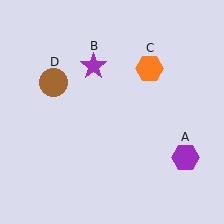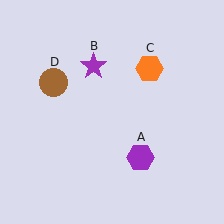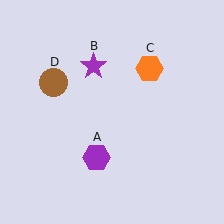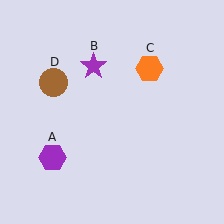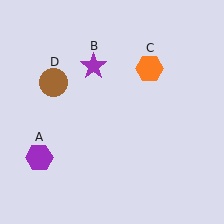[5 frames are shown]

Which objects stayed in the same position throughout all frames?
Purple star (object B) and orange hexagon (object C) and brown circle (object D) remained stationary.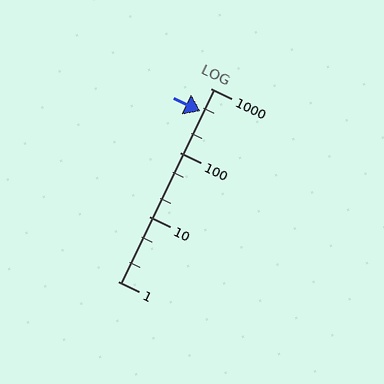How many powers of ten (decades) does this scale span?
The scale spans 3 decades, from 1 to 1000.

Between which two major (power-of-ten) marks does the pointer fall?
The pointer is between 100 and 1000.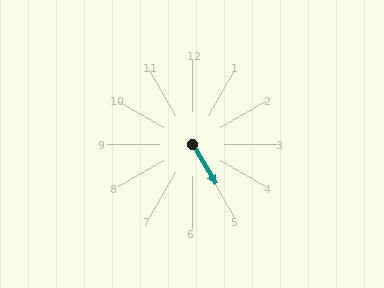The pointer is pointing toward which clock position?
Roughly 5 o'clock.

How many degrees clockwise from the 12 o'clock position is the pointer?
Approximately 149 degrees.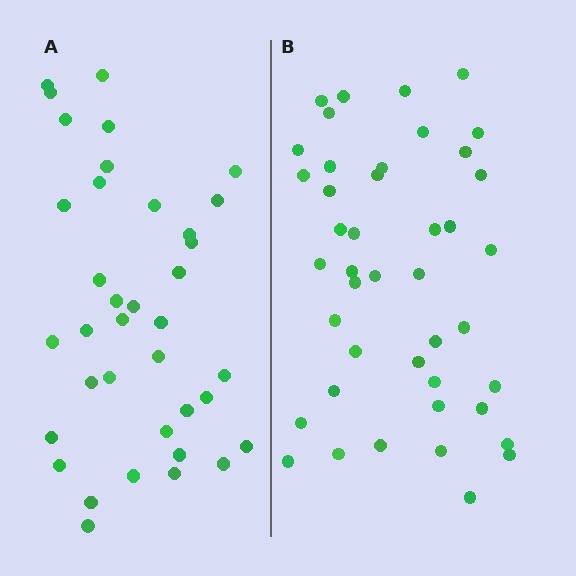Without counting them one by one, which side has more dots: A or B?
Region B (the right region) has more dots.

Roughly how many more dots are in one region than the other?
Region B has about 6 more dots than region A.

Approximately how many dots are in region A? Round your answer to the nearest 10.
About 40 dots. (The exact count is 37, which rounds to 40.)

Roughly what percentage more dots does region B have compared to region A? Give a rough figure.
About 15% more.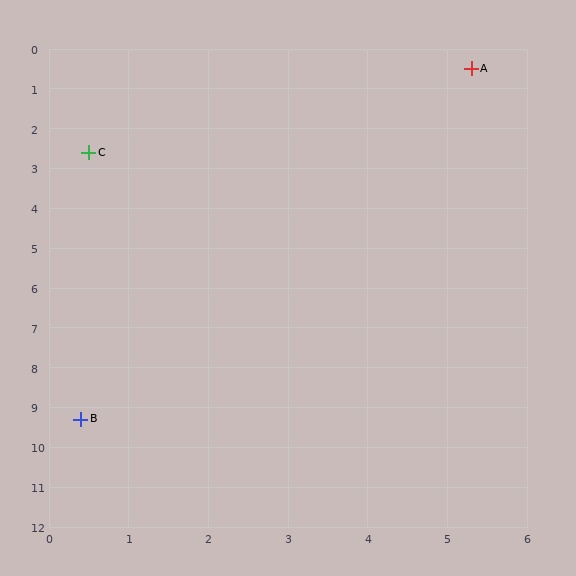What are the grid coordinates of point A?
Point A is at approximately (5.3, 0.5).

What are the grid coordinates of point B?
Point B is at approximately (0.4, 9.3).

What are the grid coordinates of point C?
Point C is at approximately (0.5, 2.6).